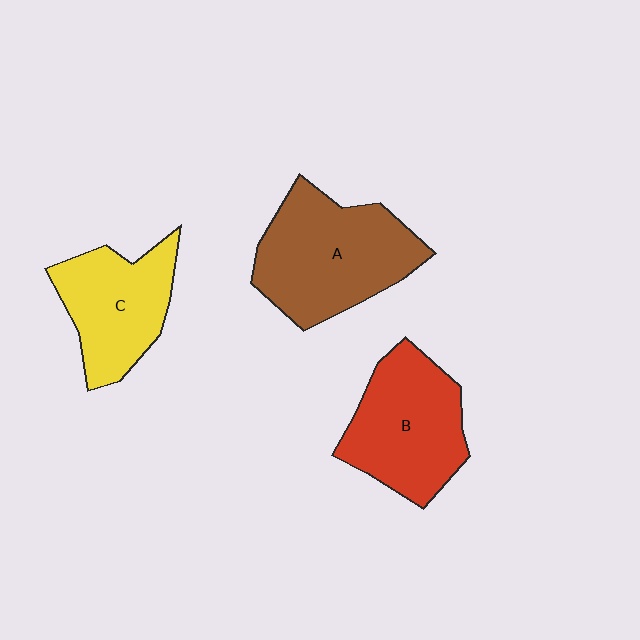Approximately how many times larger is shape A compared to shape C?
Approximately 1.3 times.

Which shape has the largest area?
Shape A (brown).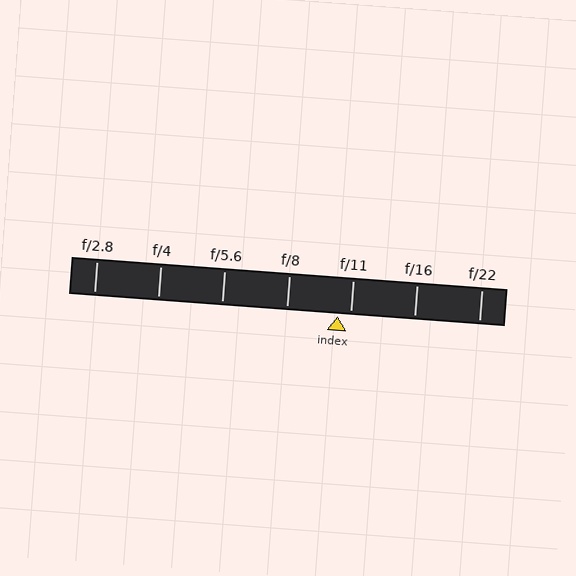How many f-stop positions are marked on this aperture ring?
There are 7 f-stop positions marked.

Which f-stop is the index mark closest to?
The index mark is closest to f/11.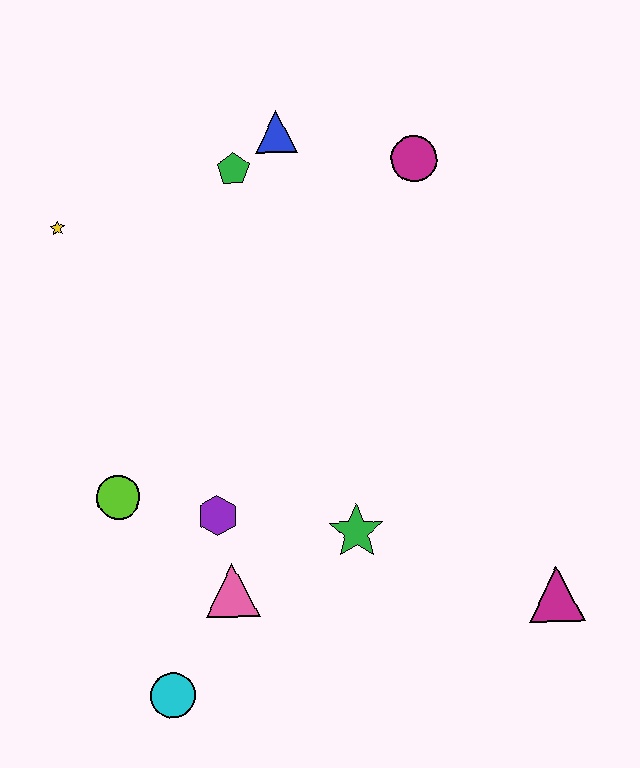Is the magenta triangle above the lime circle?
No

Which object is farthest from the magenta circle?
The cyan circle is farthest from the magenta circle.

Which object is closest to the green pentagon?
The blue triangle is closest to the green pentagon.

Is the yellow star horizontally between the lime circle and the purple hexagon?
No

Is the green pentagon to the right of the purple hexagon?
Yes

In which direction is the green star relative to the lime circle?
The green star is to the right of the lime circle.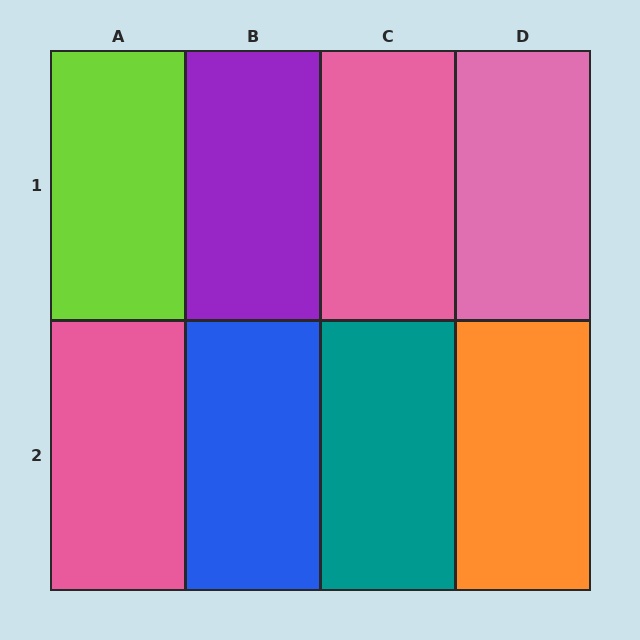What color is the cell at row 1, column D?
Pink.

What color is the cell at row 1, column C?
Pink.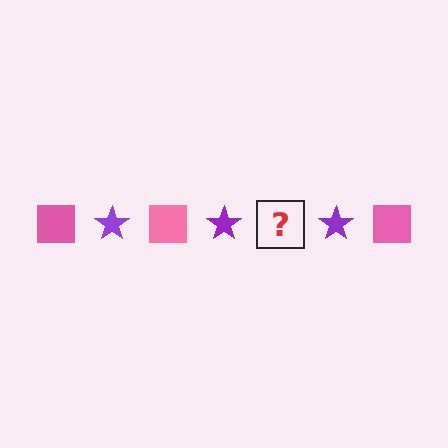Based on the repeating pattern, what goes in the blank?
The blank should be a pink square.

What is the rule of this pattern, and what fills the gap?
The rule is that the pattern alternates between pink square and purple star. The gap should be filled with a pink square.